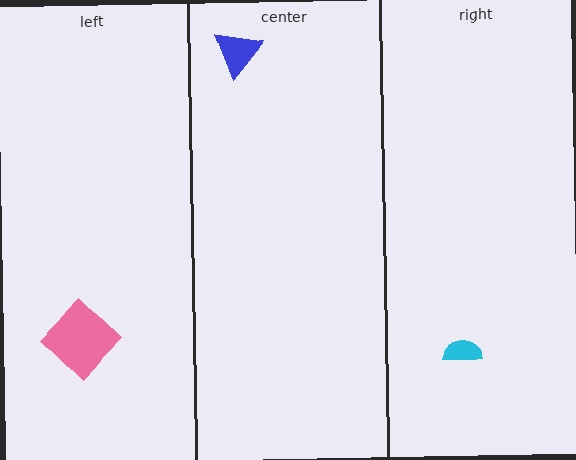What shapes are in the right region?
The cyan semicircle.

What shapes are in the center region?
The blue triangle.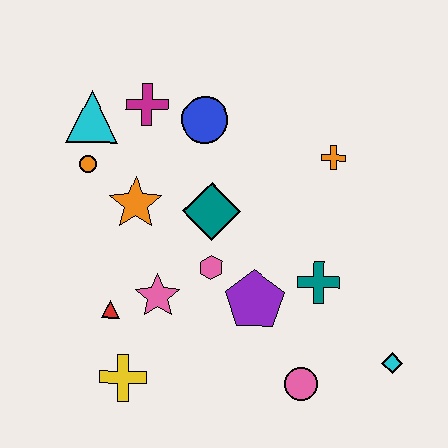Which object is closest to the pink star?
The red triangle is closest to the pink star.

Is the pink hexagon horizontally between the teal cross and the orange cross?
No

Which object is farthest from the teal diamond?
The cyan diamond is farthest from the teal diamond.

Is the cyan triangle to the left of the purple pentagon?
Yes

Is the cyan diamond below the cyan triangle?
Yes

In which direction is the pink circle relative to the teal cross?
The pink circle is below the teal cross.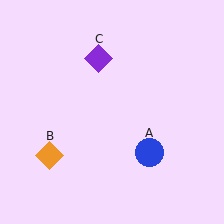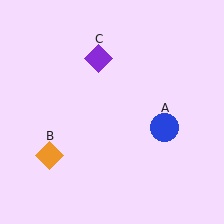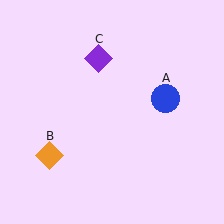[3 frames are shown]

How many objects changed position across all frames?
1 object changed position: blue circle (object A).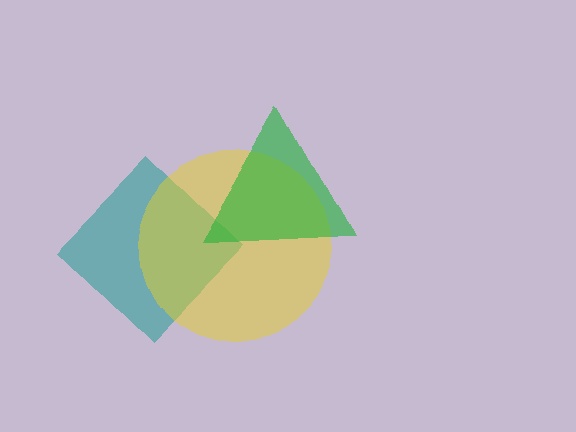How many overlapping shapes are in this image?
There are 3 overlapping shapes in the image.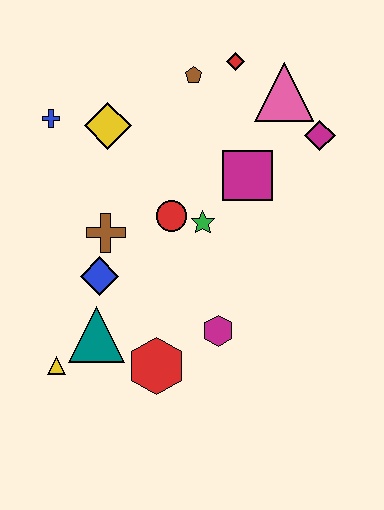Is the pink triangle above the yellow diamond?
Yes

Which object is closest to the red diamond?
The brown pentagon is closest to the red diamond.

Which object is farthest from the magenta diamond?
The yellow triangle is farthest from the magenta diamond.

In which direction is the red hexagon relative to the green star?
The red hexagon is below the green star.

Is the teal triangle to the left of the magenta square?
Yes